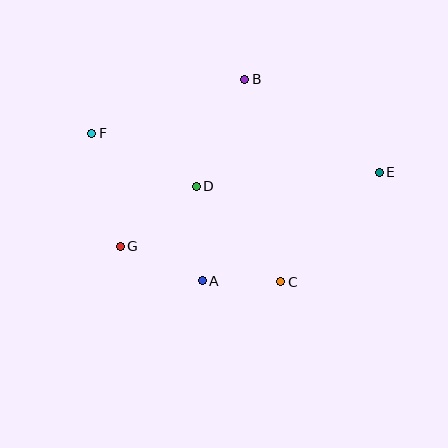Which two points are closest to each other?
Points A and C are closest to each other.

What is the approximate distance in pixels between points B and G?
The distance between B and G is approximately 208 pixels.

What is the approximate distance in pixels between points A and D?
The distance between A and D is approximately 95 pixels.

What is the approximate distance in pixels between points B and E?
The distance between B and E is approximately 164 pixels.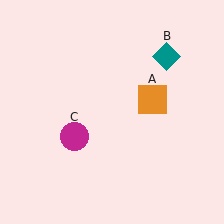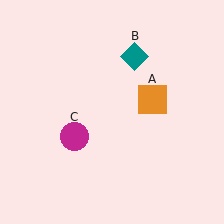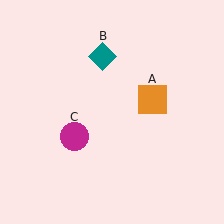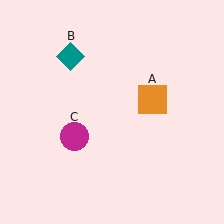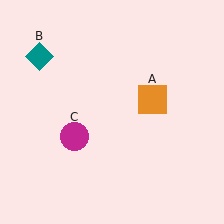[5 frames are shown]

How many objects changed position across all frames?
1 object changed position: teal diamond (object B).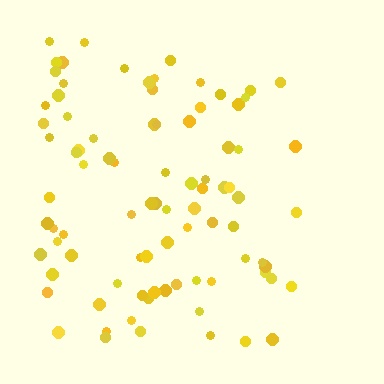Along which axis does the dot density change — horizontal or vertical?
Horizontal.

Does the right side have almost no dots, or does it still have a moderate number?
Still a moderate number, just noticeably fewer than the left.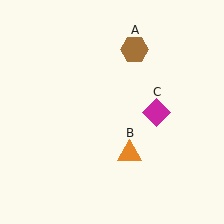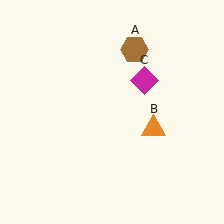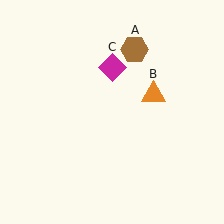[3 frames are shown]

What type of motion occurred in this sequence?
The orange triangle (object B), magenta diamond (object C) rotated counterclockwise around the center of the scene.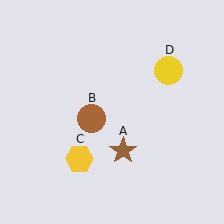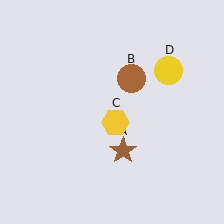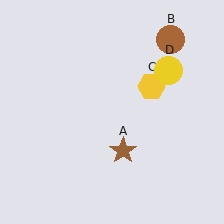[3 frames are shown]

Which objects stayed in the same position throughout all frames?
Brown star (object A) and yellow circle (object D) remained stationary.